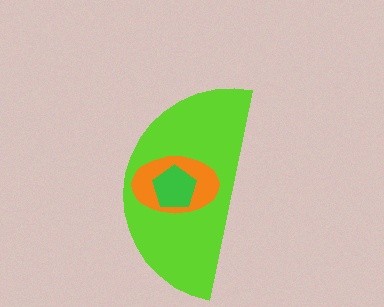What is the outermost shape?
The lime semicircle.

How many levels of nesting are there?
3.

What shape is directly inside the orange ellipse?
The green pentagon.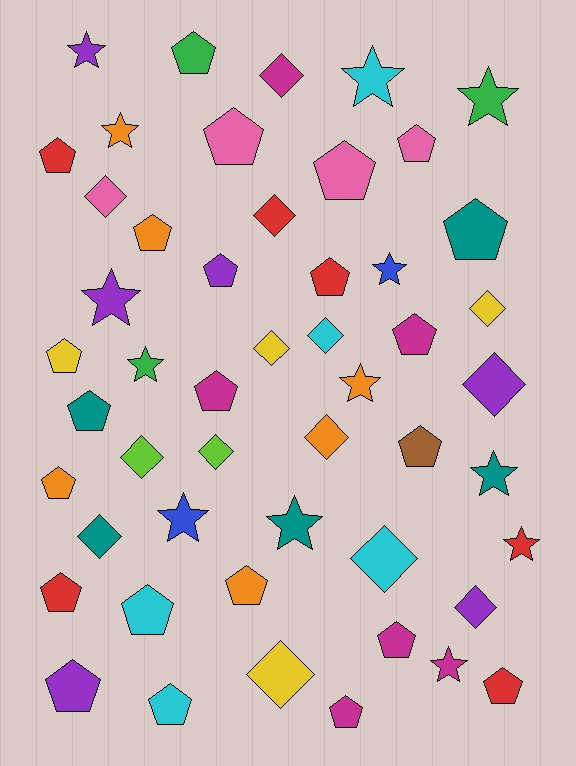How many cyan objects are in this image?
There are 5 cyan objects.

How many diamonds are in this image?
There are 14 diamonds.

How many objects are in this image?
There are 50 objects.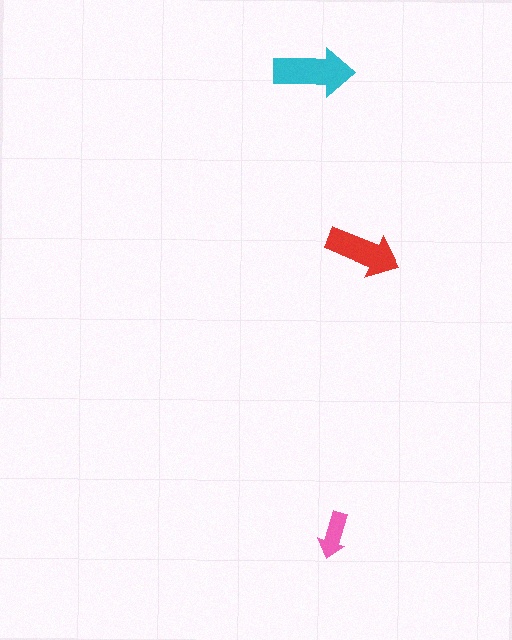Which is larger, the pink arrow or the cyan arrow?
The cyan one.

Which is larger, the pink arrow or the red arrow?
The red one.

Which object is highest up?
The cyan arrow is topmost.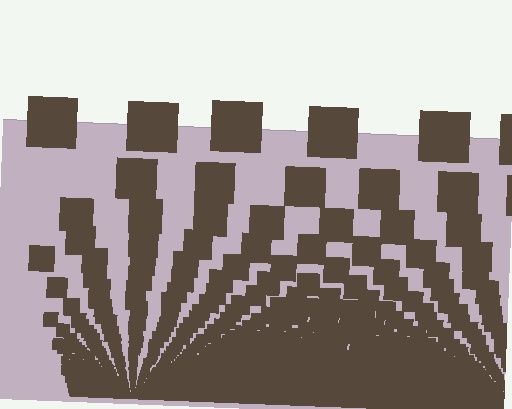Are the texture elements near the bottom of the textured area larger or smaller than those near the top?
Smaller. The gradient is inverted — elements near the bottom are smaller and denser.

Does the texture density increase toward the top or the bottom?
Density increases toward the bottom.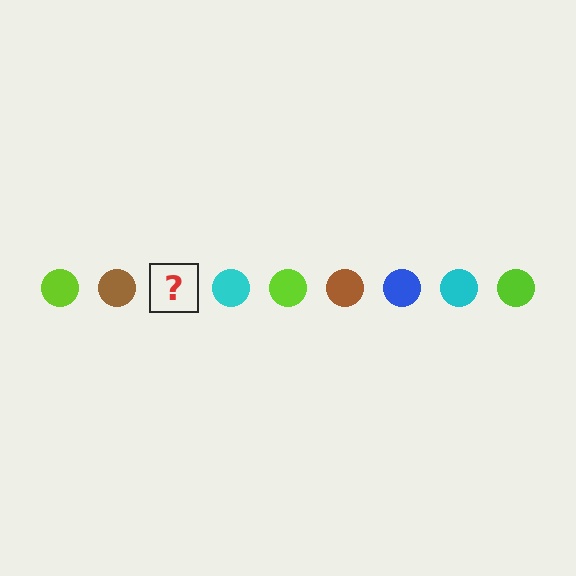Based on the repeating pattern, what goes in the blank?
The blank should be a blue circle.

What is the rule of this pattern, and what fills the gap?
The rule is that the pattern cycles through lime, brown, blue, cyan circles. The gap should be filled with a blue circle.